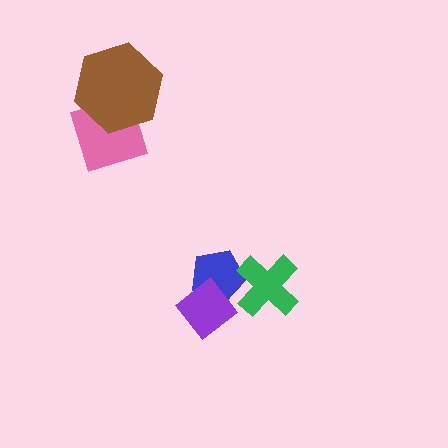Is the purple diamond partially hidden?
No, no other shape covers it.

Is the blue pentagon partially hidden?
Yes, it is partially covered by another shape.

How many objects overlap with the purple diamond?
1 object overlaps with the purple diamond.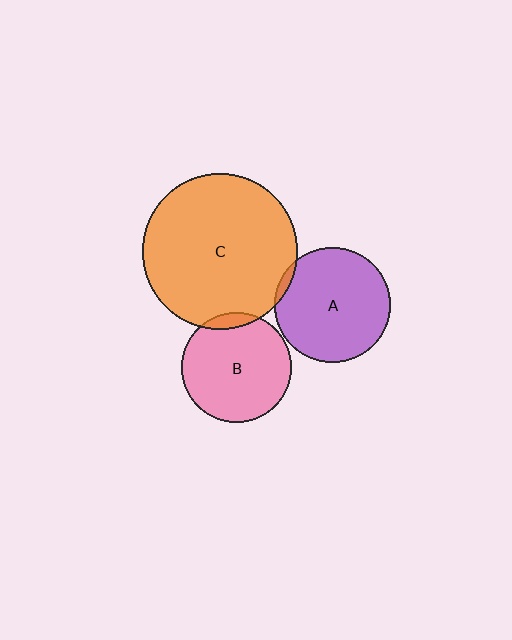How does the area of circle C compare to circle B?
Approximately 2.0 times.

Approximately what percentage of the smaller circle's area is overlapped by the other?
Approximately 5%.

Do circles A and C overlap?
Yes.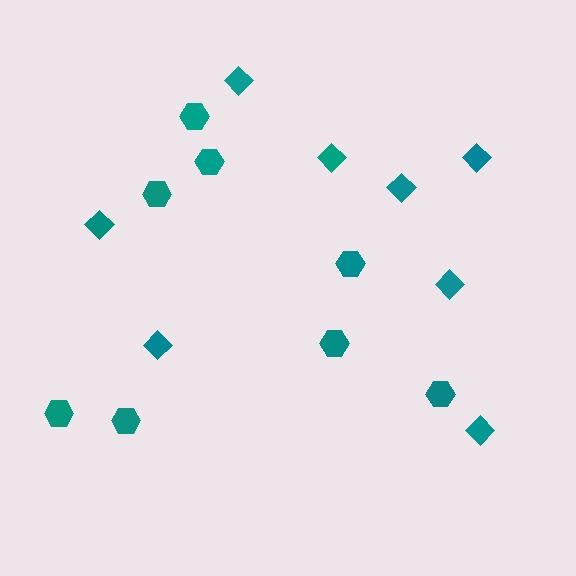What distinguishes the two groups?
There are 2 groups: one group of hexagons (8) and one group of diamonds (8).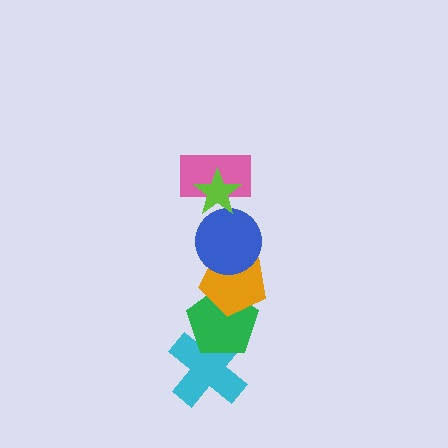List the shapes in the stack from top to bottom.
From top to bottom: the lime star, the pink rectangle, the blue circle, the orange pentagon, the green pentagon, the cyan cross.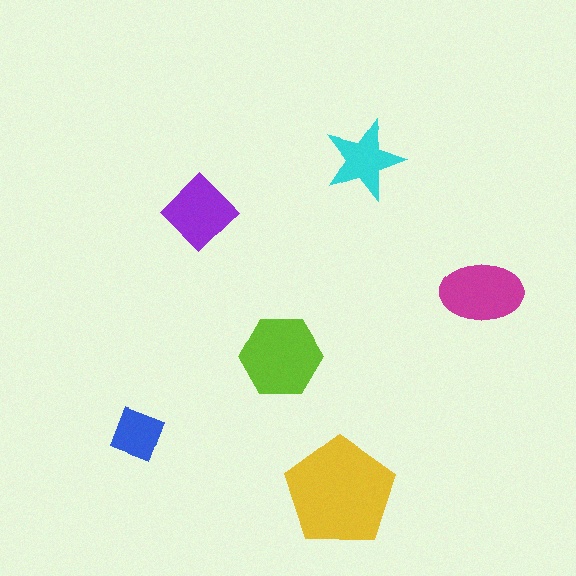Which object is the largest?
The yellow pentagon.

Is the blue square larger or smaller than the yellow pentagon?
Smaller.